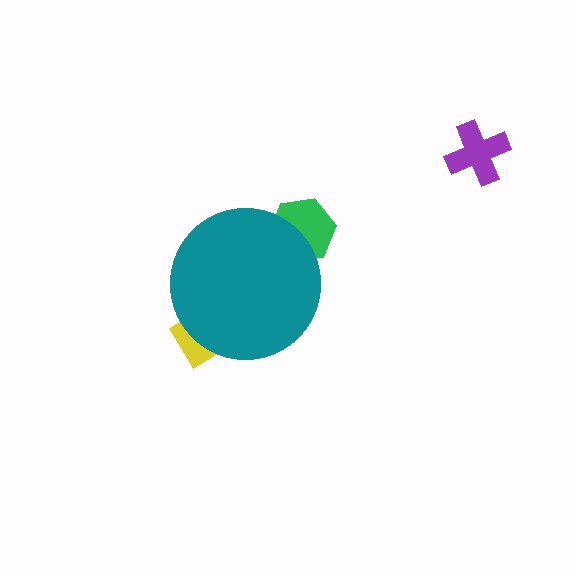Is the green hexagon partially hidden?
Yes, the green hexagon is partially hidden behind the teal circle.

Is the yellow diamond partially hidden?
Yes, the yellow diamond is partially hidden behind the teal circle.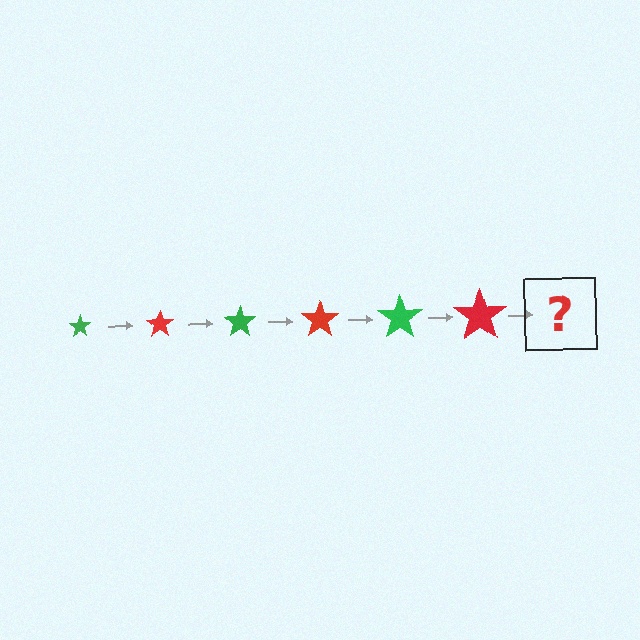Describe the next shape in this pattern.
It should be a green star, larger than the previous one.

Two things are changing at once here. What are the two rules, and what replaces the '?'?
The two rules are that the star grows larger each step and the color cycles through green and red. The '?' should be a green star, larger than the previous one.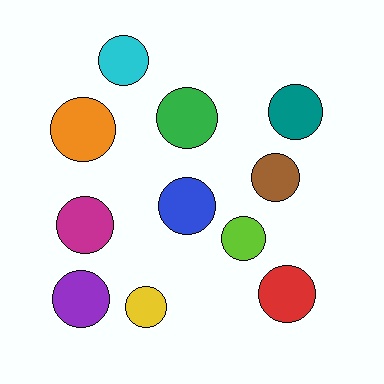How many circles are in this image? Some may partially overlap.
There are 11 circles.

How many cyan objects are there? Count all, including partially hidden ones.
There is 1 cyan object.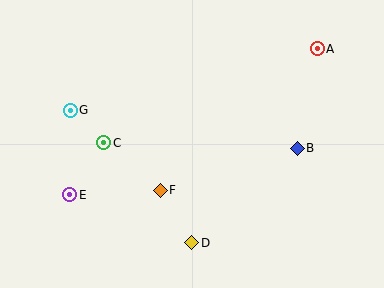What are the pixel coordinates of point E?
Point E is at (70, 195).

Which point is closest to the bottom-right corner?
Point B is closest to the bottom-right corner.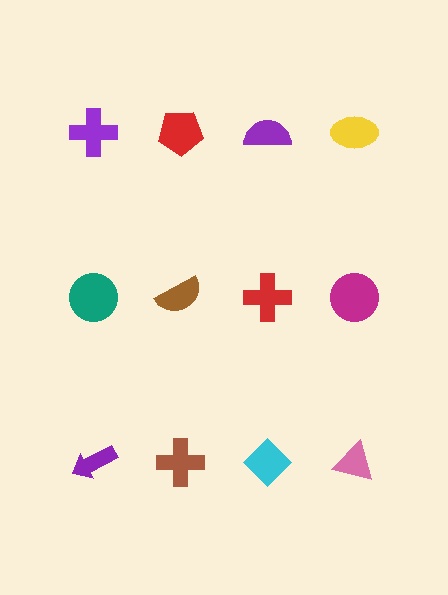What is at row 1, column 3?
A purple semicircle.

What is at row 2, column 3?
A red cross.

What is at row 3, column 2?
A brown cross.